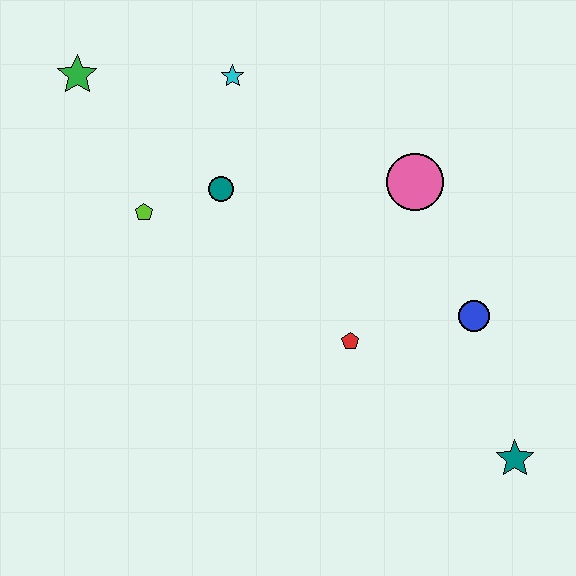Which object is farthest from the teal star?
The green star is farthest from the teal star.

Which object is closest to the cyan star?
The teal circle is closest to the cyan star.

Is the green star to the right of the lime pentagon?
No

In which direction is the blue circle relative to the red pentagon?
The blue circle is to the right of the red pentagon.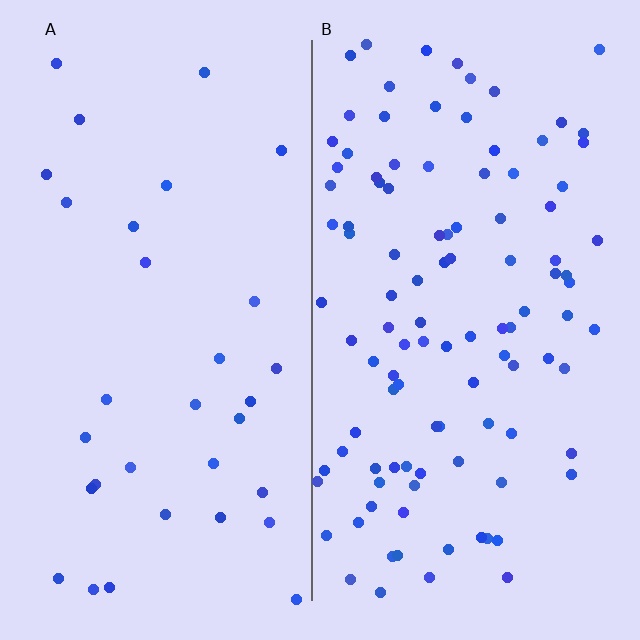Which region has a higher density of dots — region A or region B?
B (the right).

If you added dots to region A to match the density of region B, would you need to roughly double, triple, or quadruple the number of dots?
Approximately triple.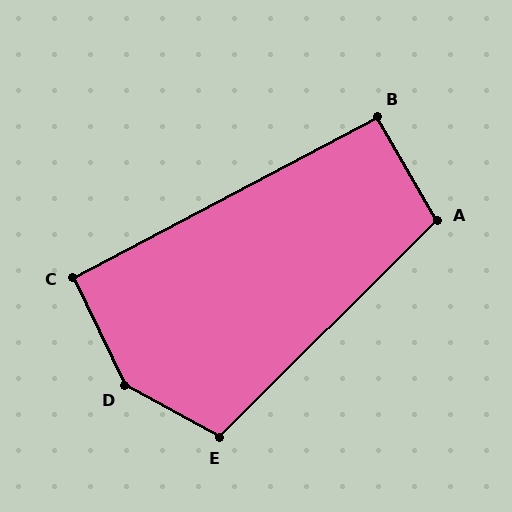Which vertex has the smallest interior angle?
C, at approximately 92 degrees.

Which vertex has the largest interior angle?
D, at approximately 144 degrees.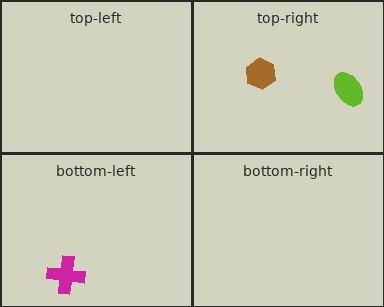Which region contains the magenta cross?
The bottom-left region.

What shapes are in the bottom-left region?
The magenta cross.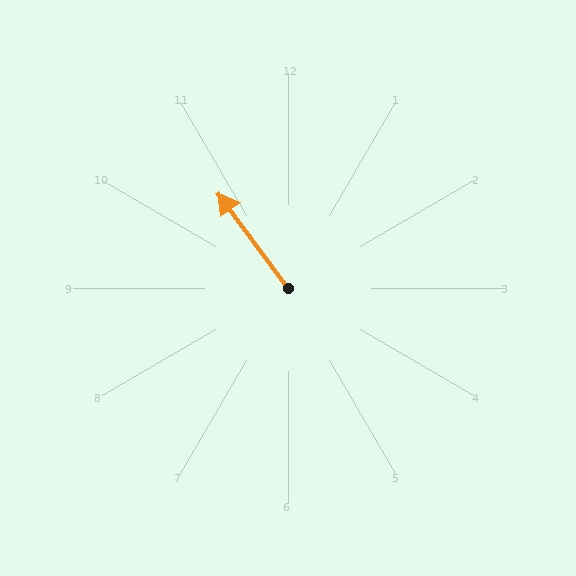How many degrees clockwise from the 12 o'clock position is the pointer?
Approximately 324 degrees.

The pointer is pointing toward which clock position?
Roughly 11 o'clock.